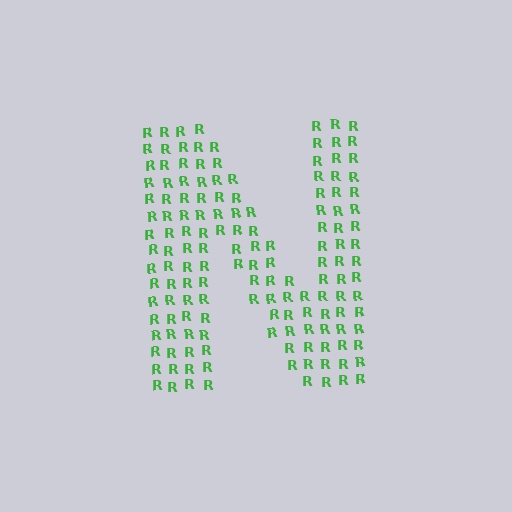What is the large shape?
The large shape is the letter N.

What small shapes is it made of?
It is made of small letter R's.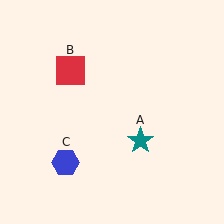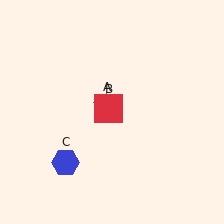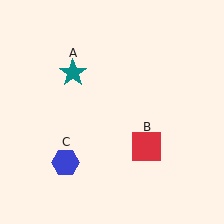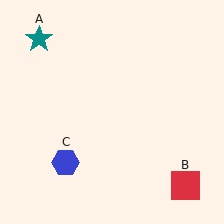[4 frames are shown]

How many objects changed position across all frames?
2 objects changed position: teal star (object A), red square (object B).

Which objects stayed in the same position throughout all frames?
Blue hexagon (object C) remained stationary.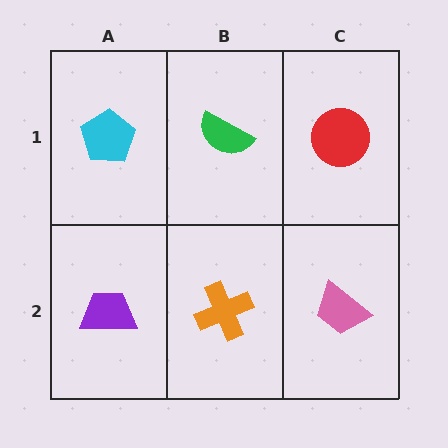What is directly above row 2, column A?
A cyan pentagon.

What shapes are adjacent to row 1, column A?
A purple trapezoid (row 2, column A), a green semicircle (row 1, column B).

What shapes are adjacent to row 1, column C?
A pink trapezoid (row 2, column C), a green semicircle (row 1, column B).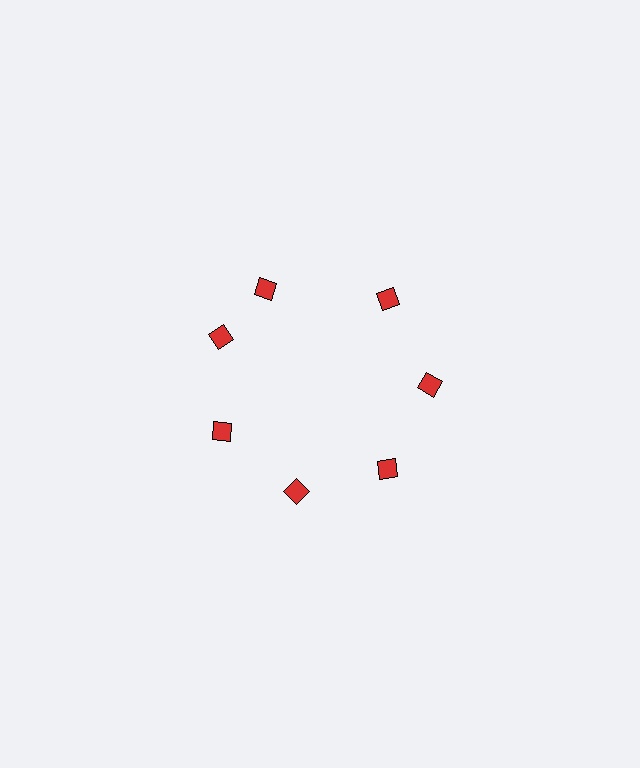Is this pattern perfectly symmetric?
No. The 7 red diamonds are arranged in a ring, but one element near the 12 o'clock position is rotated out of alignment along the ring, breaking the 7-fold rotational symmetry.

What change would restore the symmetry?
The symmetry would be restored by rotating it back into even spacing with its neighbors so that all 7 diamonds sit at equal angles and equal distance from the center.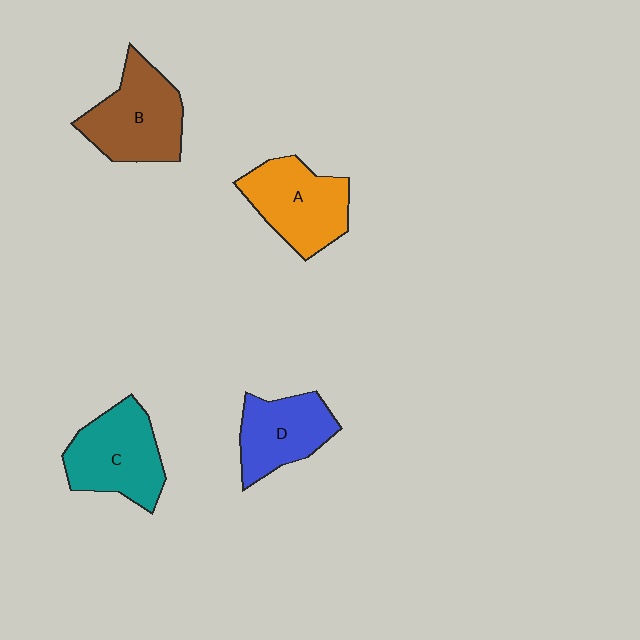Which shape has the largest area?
Shape B (brown).